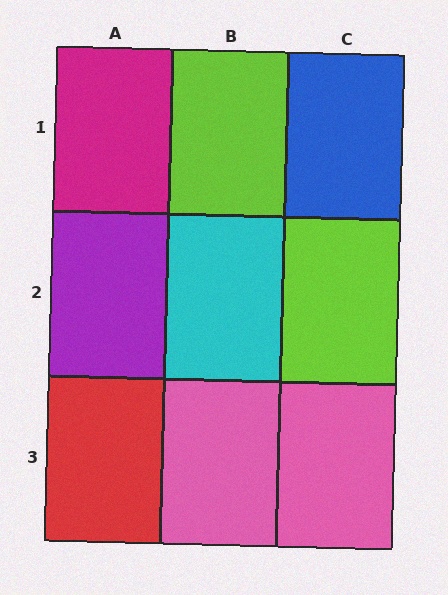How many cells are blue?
1 cell is blue.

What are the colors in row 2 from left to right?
Purple, cyan, lime.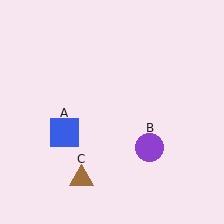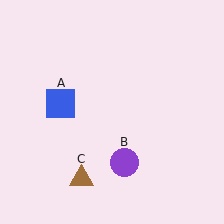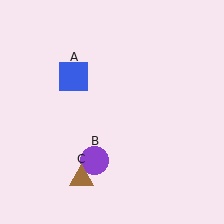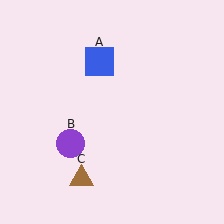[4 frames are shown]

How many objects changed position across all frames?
2 objects changed position: blue square (object A), purple circle (object B).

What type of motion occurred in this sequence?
The blue square (object A), purple circle (object B) rotated clockwise around the center of the scene.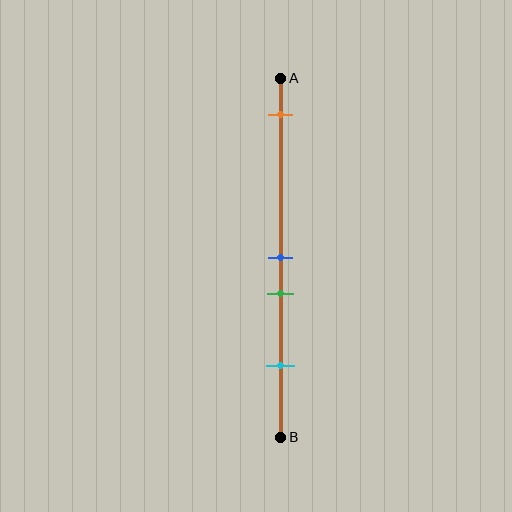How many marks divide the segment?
There are 4 marks dividing the segment.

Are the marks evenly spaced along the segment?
No, the marks are not evenly spaced.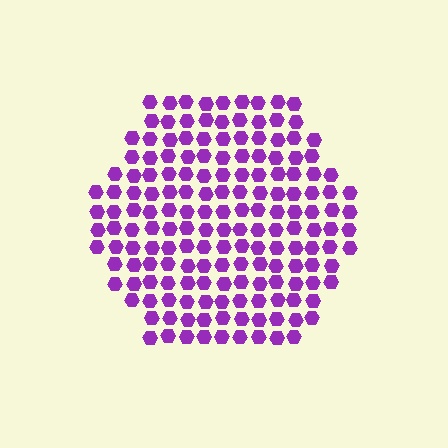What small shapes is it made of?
It is made of small hexagons.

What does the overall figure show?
The overall figure shows a hexagon.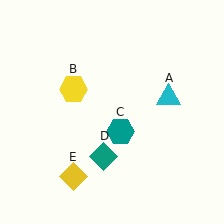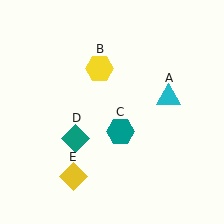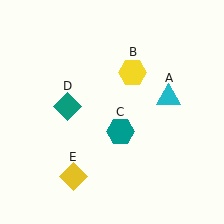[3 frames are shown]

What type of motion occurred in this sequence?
The yellow hexagon (object B), teal diamond (object D) rotated clockwise around the center of the scene.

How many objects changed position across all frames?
2 objects changed position: yellow hexagon (object B), teal diamond (object D).